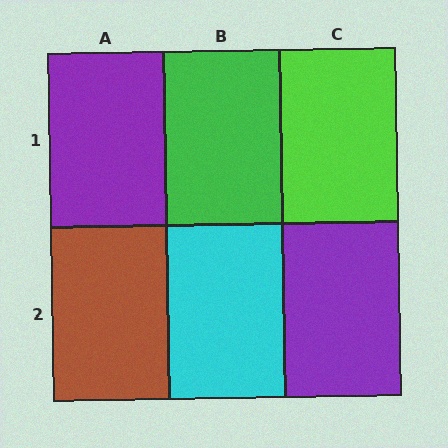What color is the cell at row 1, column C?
Lime.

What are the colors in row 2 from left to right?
Brown, cyan, purple.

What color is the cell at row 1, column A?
Purple.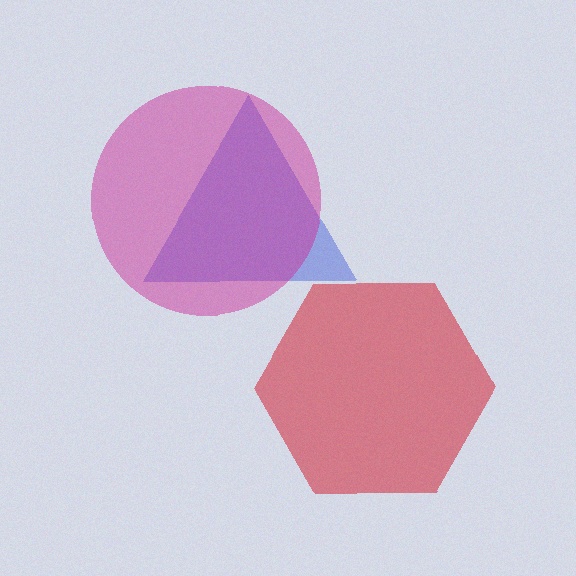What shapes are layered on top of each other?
The layered shapes are: a blue triangle, a magenta circle, a red hexagon.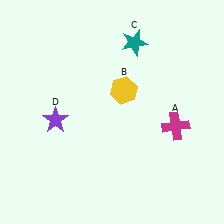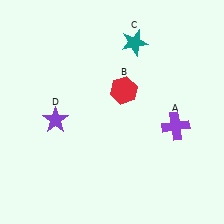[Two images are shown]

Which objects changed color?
A changed from magenta to purple. B changed from yellow to red.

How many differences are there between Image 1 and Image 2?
There are 2 differences between the two images.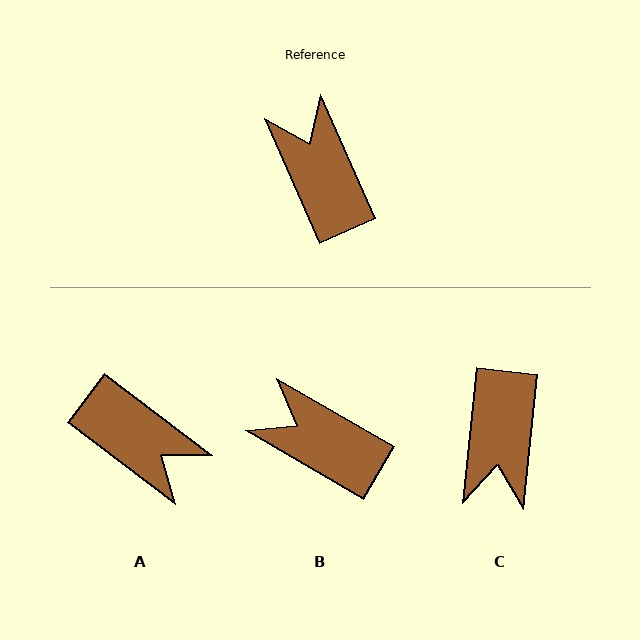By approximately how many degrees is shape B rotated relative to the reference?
Approximately 36 degrees counter-clockwise.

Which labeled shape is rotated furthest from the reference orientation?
A, about 151 degrees away.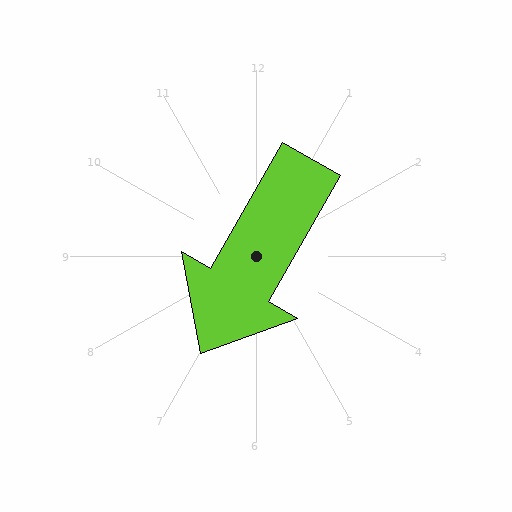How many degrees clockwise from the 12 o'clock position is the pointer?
Approximately 210 degrees.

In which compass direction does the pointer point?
Southwest.